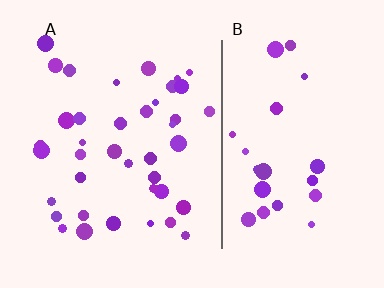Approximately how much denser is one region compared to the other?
Approximately 1.6× — region A over region B.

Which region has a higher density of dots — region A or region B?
A (the left).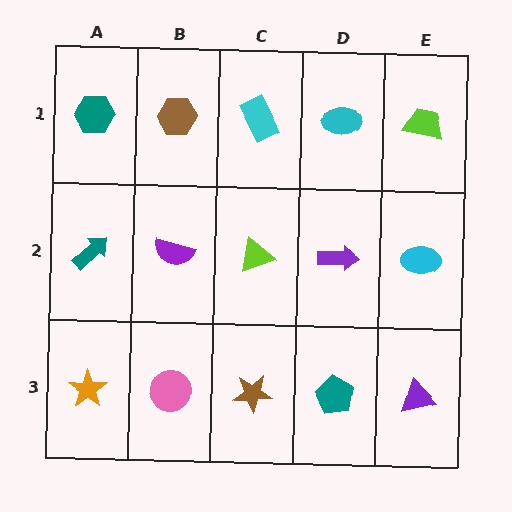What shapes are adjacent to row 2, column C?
A cyan rectangle (row 1, column C), a brown star (row 3, column C), a purple semicircle (row 2, column B), a purple arrow (row 2, column D).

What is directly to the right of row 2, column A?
A purple semicircle.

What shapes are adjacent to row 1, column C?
A lime triangle (row 2, column C), a brown hexagon (row 1, column B), a cyan ellipse (row 1, column D).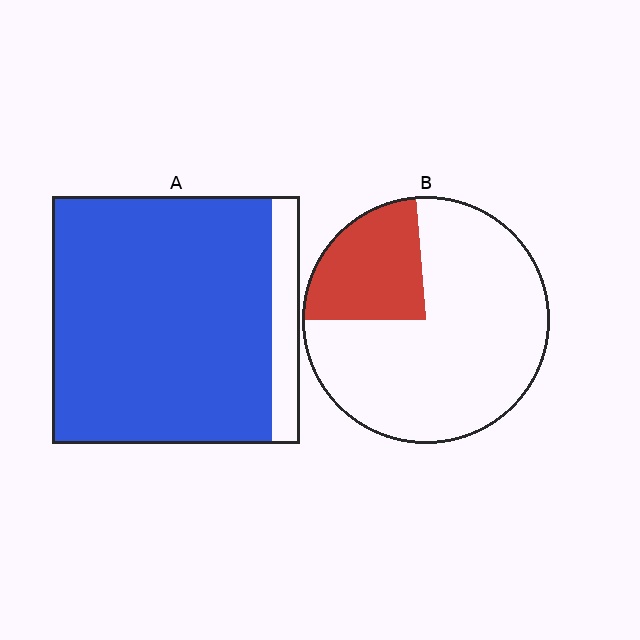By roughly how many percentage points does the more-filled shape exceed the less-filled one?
By roughly 65 percentage points (A over B).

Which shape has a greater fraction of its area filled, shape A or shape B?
Shape A.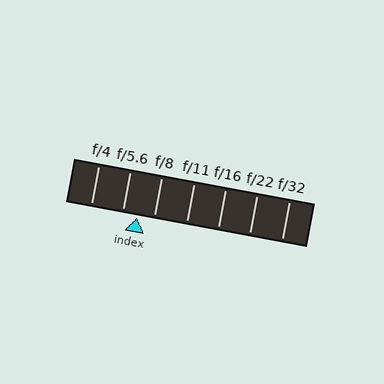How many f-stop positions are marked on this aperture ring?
There are 7 f-stop positions marked.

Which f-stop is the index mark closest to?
The index mark is closest to f/5.6.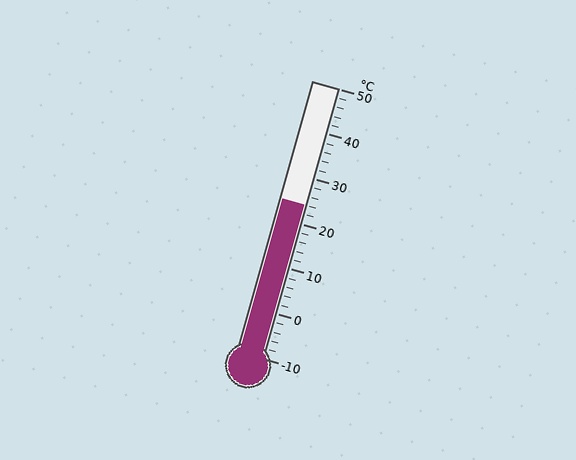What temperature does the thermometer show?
The thermometer shows approximately 24°C.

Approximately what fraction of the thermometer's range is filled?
The thermometer is filled to approximately 55% of its range.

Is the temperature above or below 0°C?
The temperature is above 0°C.